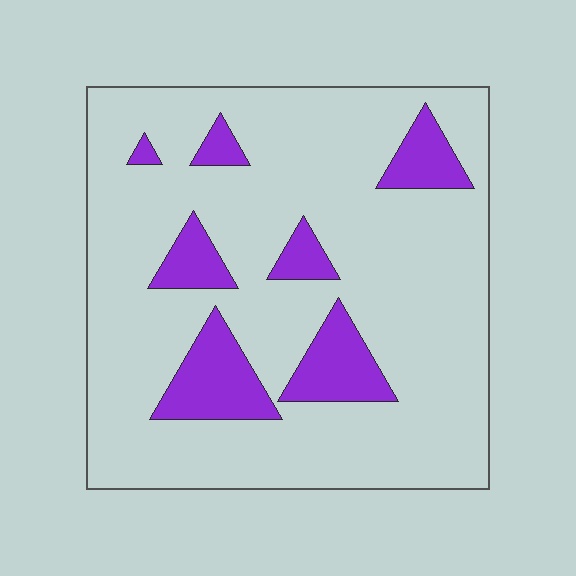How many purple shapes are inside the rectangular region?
7.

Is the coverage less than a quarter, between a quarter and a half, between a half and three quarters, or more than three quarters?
Less than a quarter.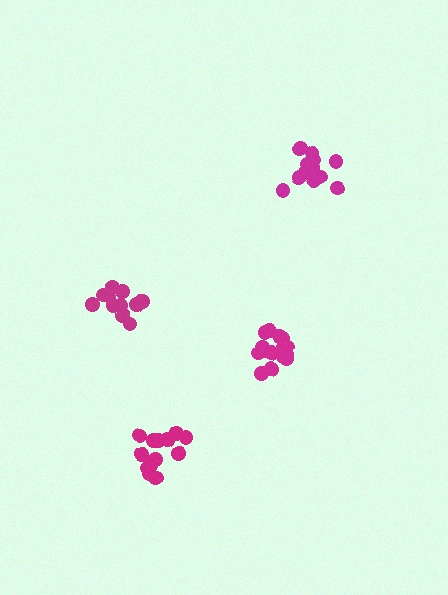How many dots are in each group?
Group 1: 15 dots, Group 2: 14 dots, Group 3: 13 dots, Group 4: 11 dots (53 total).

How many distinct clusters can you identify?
There are 4 distinct clusters.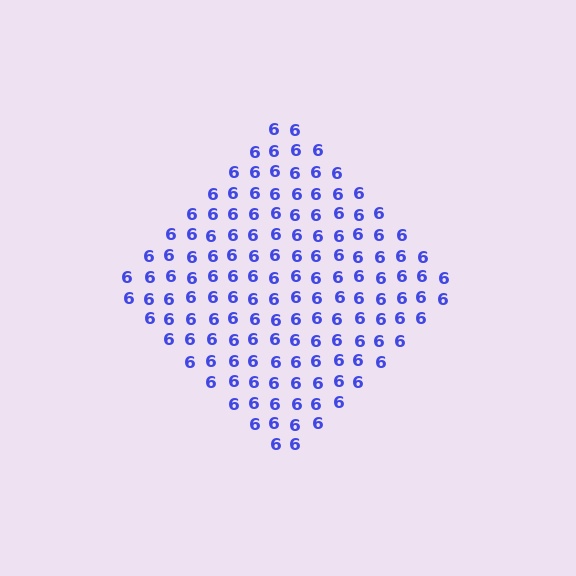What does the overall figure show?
The overall figure shows a diamond.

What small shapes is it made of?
It is made of small digit 6's.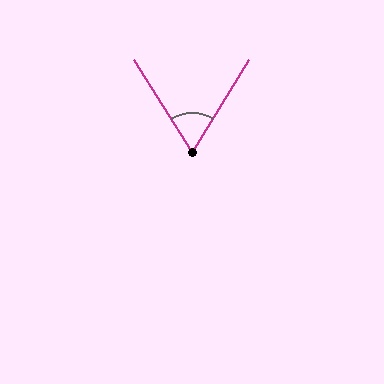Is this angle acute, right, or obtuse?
It is acute.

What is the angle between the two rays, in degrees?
Approximately 64 degrees.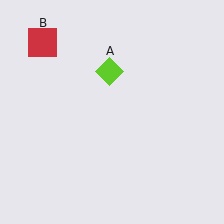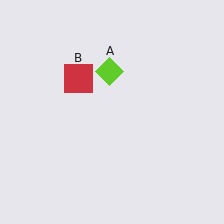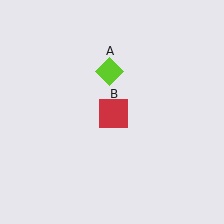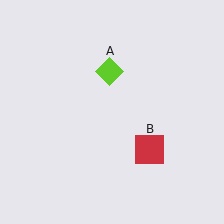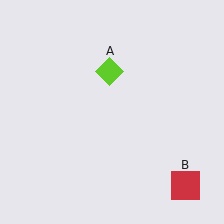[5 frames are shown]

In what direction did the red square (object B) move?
The red square (object B) moved down and to the right.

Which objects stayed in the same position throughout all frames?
Lime diamond (object A) remained stationary.